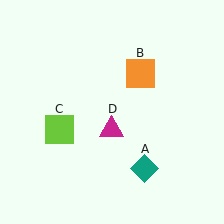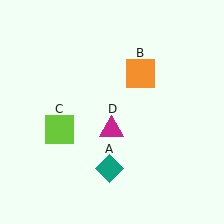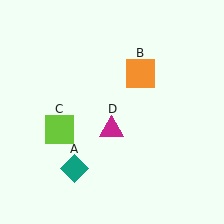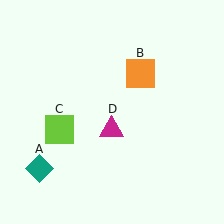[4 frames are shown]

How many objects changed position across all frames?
1 object changed position: teal diamond (object A).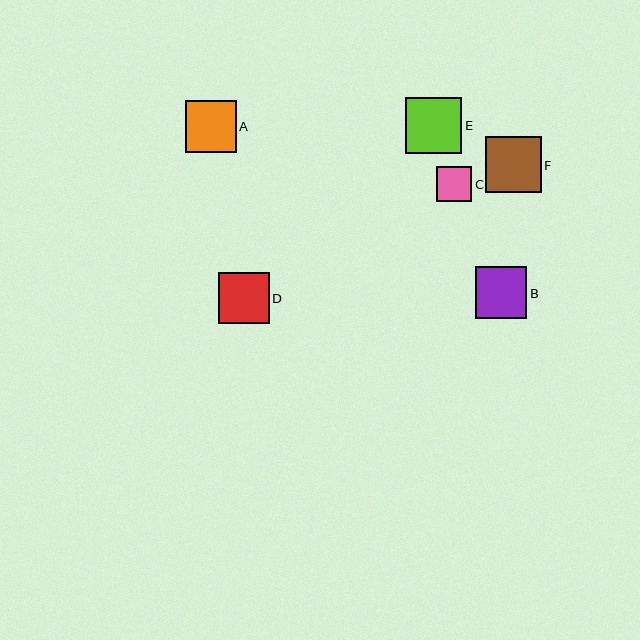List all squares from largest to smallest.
From largest to smallest: E, F, B, A, D, C.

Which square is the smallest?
Square C is the smallest with a size of approximately 36 pixels.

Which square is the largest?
Square E is the largest with a size of approximately 56 pixels.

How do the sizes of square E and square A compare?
Square E and square A are approximately the same size.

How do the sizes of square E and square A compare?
Square E and square A are approximately the same size.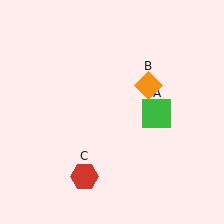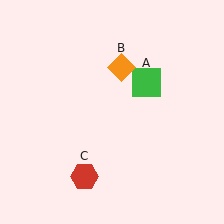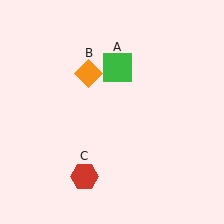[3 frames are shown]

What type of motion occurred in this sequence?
The green square (object A), orange diamond (object B) rotated counterclockwise around the center of the scene.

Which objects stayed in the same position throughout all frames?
Red hexagon (object C) remained stationary.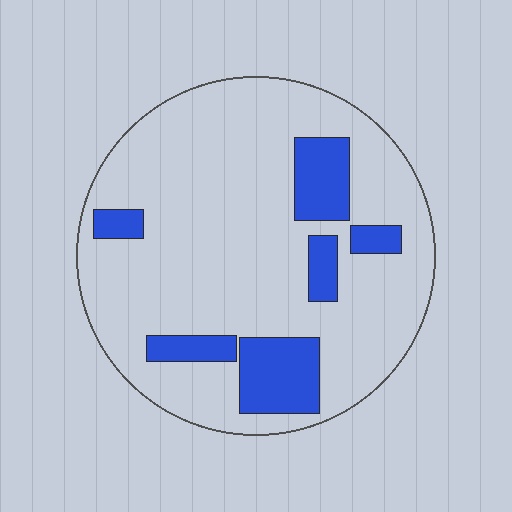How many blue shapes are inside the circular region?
6.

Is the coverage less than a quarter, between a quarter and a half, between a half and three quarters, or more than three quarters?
Less than a quarter.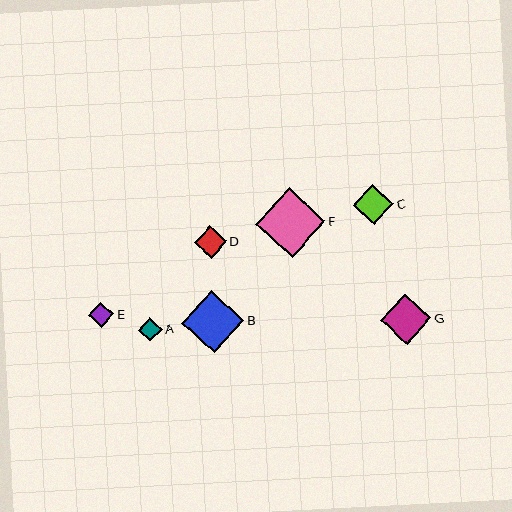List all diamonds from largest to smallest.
From largest to smallest: F, B, G, C, D, E, A.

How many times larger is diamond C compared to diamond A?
Diamond C is approximately 1.7 times the size of diamond A.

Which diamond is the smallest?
Diamond A is the smallest with a size of approximately 24 pixels.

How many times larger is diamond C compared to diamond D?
Diamond C is approximately 1.3 times the size of diamond D.